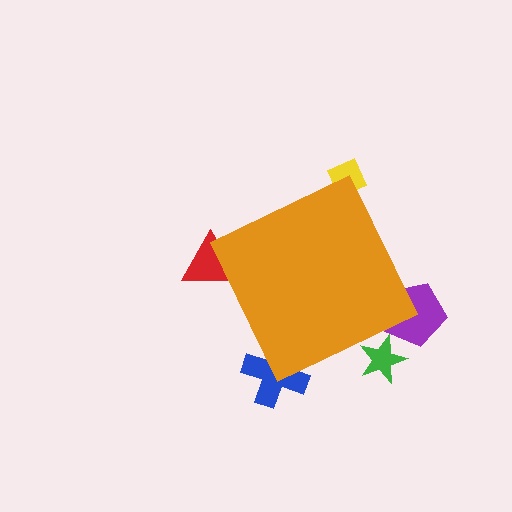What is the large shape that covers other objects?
An orange diamond.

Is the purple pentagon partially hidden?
Yes, the purple pentagon is partially hidden behind the orange diamond.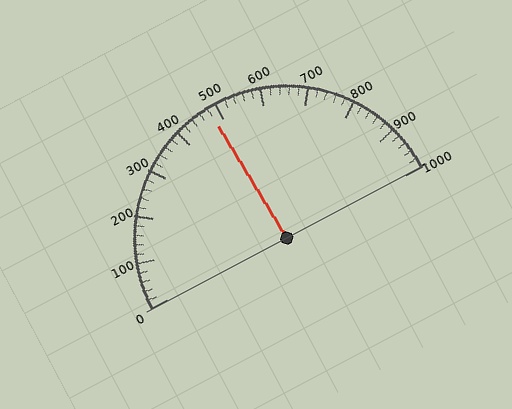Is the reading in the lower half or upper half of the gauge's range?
The reading is in the lower half of the range (0 to 1000).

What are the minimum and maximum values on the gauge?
The gauge ranges from 0 to 1000.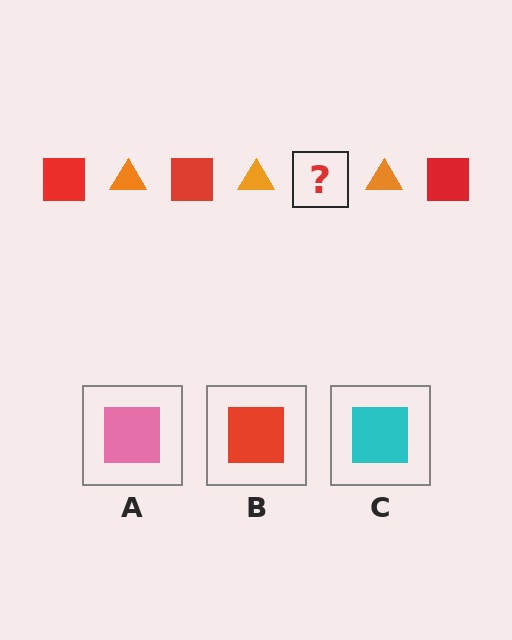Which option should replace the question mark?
Option B.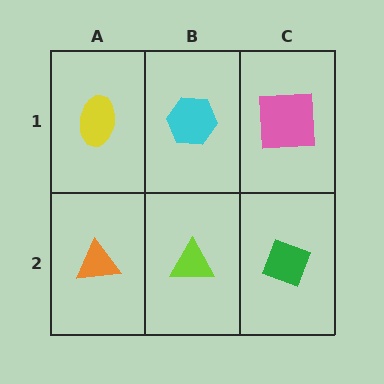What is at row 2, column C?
A green diamond.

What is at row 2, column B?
A lime triangle.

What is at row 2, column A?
An orange triangle.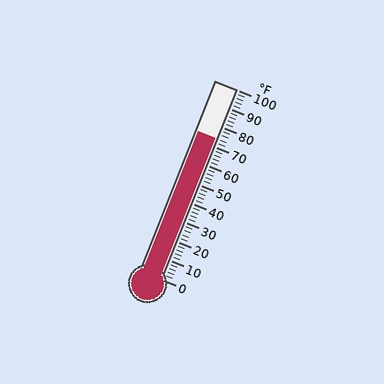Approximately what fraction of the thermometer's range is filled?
The thermometer is filled to approximately 75% of its range.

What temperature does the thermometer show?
The thermometer shows approximately 74°F.